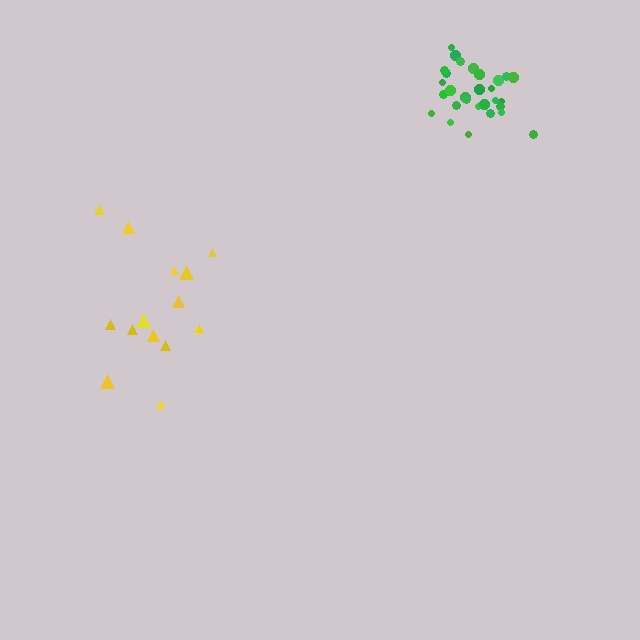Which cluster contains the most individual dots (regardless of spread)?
Green (29).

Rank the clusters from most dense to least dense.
green, yellow.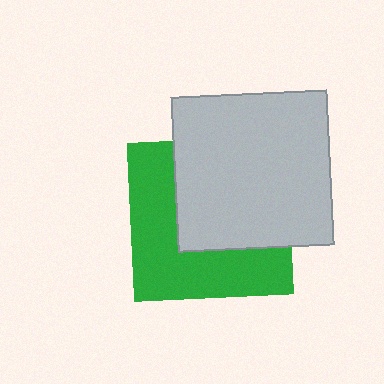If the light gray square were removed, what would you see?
You would see the complete green square.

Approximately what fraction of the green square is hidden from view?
Roughly 50% of the green square is hidden behind the light gray square.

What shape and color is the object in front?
The object in front is a light gray square.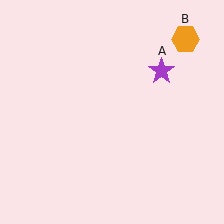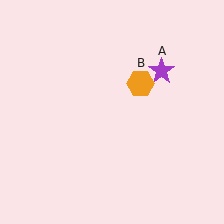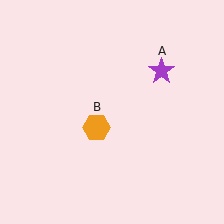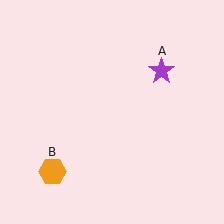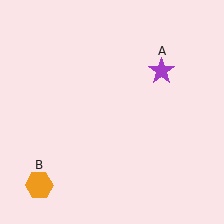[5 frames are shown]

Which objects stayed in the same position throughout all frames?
Purple star (object A) remained stationary.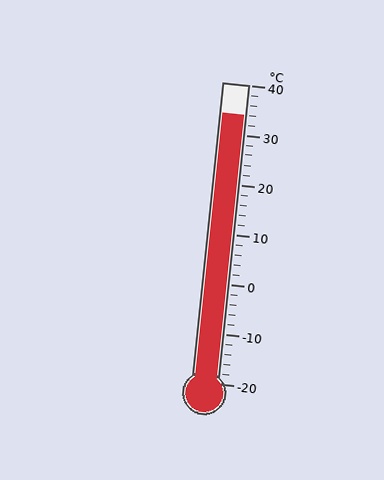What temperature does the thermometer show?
The thermometer shows approximately 34°C.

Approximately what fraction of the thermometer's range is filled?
The thermometer is filled to approximately 90% of its range.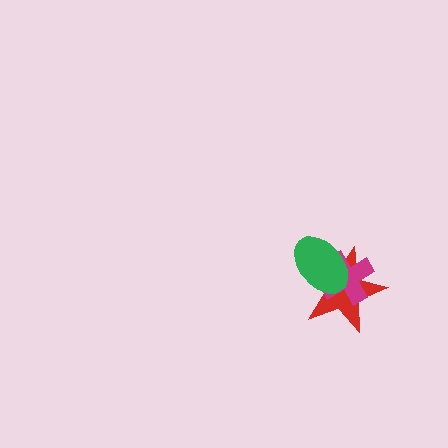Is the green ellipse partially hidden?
No, no other shape covers it.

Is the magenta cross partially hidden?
Yes, it is partially covered by another shape.